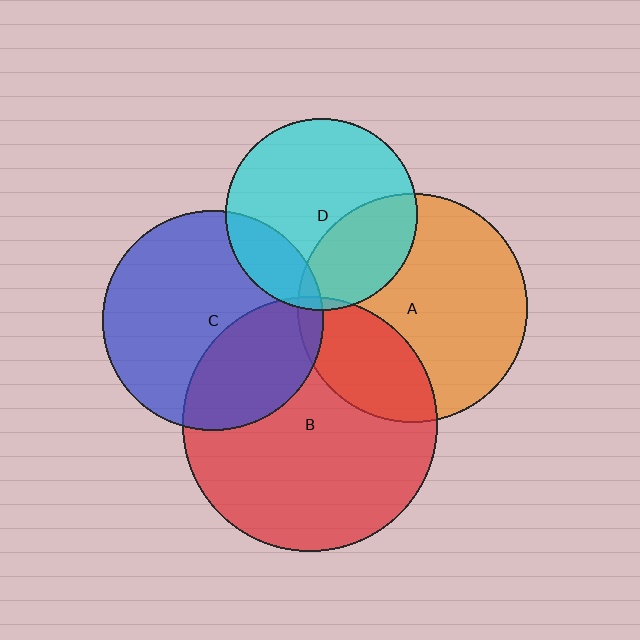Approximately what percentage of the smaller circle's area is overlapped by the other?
Approximately 35%.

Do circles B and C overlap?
Yes.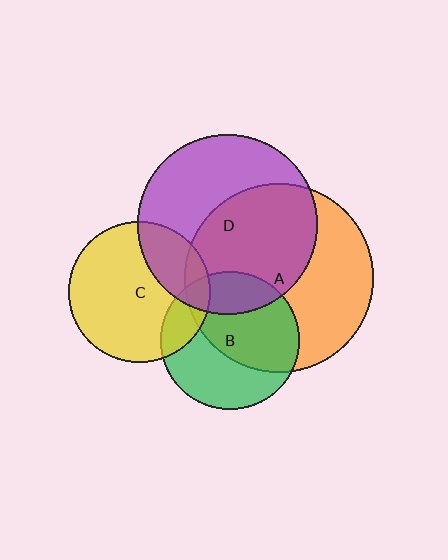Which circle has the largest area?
Circle A (orange).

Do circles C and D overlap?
Yes.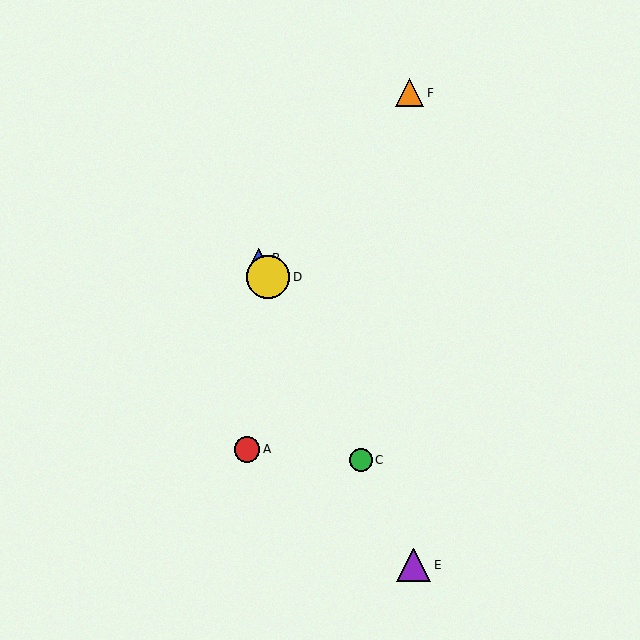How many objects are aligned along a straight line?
4 objects (B, C, D, E) are aligned along a straight line.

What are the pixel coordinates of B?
Object B is at (259, 258).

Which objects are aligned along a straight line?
Objects B, C, D, E are aligned along a straight line.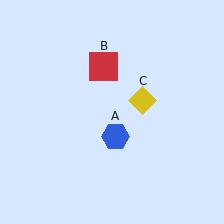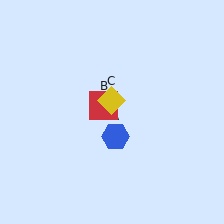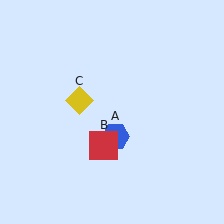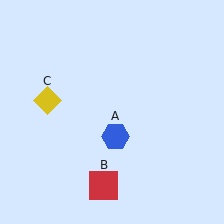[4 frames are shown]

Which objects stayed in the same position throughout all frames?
Blue hexagon (object A) remained stationary.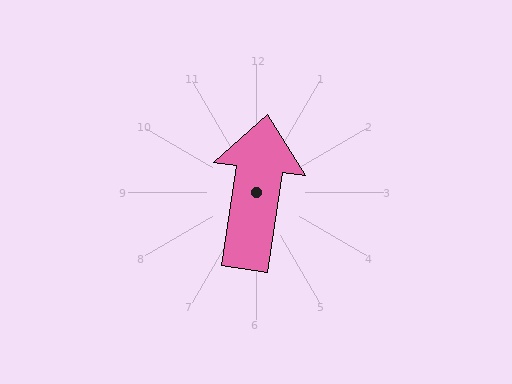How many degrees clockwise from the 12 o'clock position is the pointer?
Approximately 8 degrees.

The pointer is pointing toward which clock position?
Roughly 12 o'clock.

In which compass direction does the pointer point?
North.